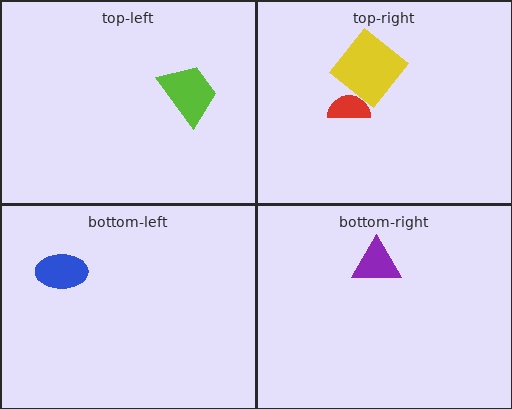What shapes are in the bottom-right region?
The purple triangle.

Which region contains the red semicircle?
The top-right region.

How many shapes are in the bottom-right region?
1.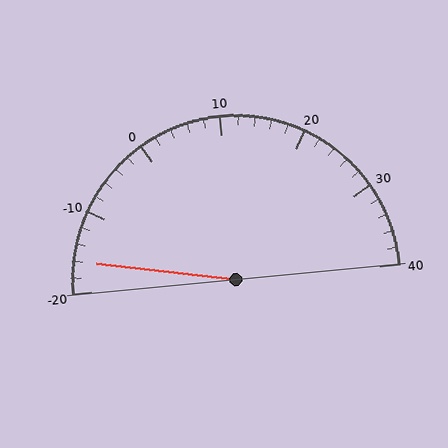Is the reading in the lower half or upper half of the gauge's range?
The reading is in the lower half of the range (-20 to 40).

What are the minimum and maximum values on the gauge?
The gauge ranges from -20 to 40.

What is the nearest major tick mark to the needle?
The nearest major tick mark is -20.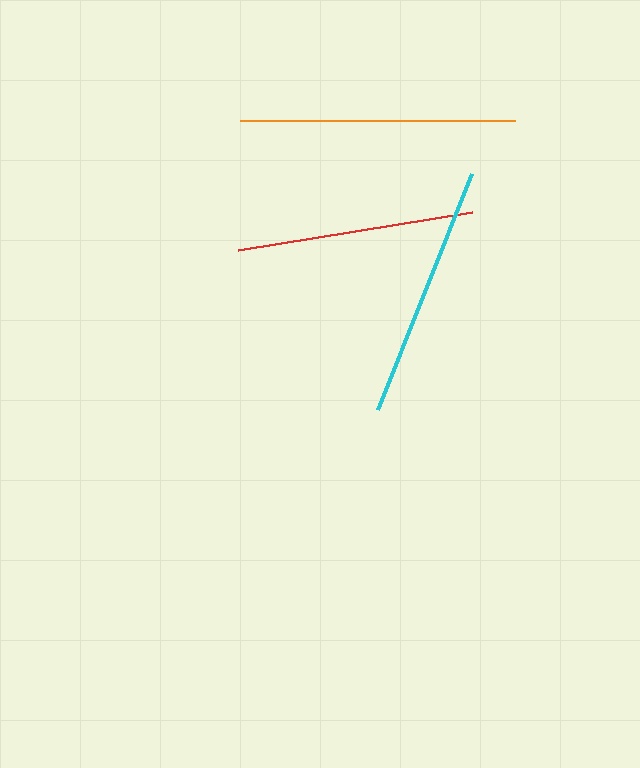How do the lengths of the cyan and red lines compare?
The cyan and red lines are approximately the same length.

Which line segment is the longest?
The orange line is the longest at approximately 275 pixels.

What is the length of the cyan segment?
The cyan segment is approximately 254 pixels long.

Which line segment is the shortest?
The red line is the shortest at approximately 238 pixels.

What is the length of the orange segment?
The orange segment is approximately 275 pixels long.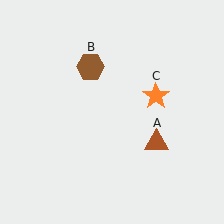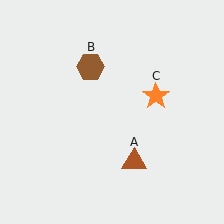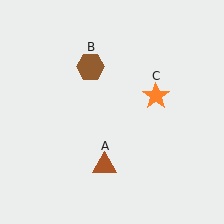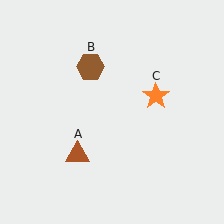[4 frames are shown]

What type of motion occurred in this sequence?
The brown triangle (object A) rotated clockwise around the center of the scene.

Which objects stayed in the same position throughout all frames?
Brown hexagon (object B) and orange star (object C) remained stationary.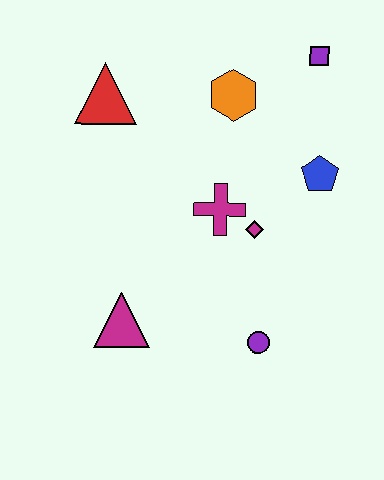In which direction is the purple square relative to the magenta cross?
The purple square is above the magenta cross.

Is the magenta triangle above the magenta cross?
No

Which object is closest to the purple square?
The orange hexagon is closest to the purple square.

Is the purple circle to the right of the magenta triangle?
Yes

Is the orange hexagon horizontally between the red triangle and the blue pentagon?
Yes